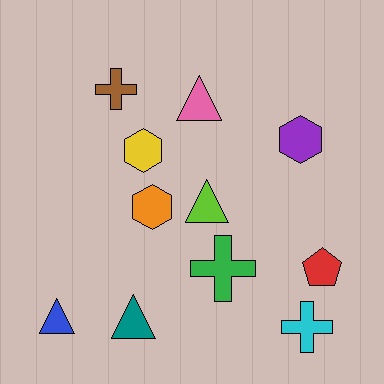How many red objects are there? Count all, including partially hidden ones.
There is 1 red object.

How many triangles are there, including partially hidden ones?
There are 4 triangles.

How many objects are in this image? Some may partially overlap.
There are 11 objects.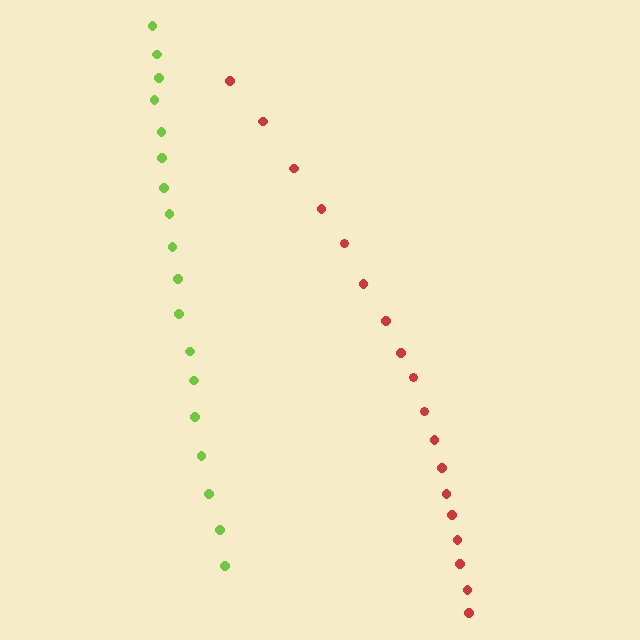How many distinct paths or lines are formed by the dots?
There are 2 distinct paths.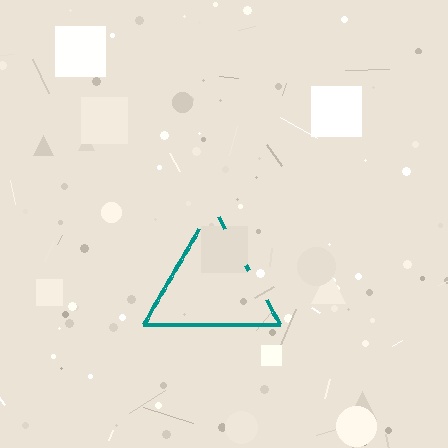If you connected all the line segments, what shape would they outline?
They would outline a triangle.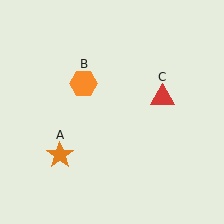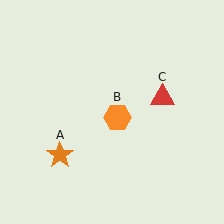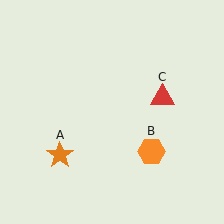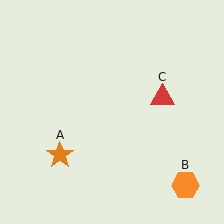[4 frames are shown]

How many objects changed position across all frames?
1 object changed position: orange hexagon (object B).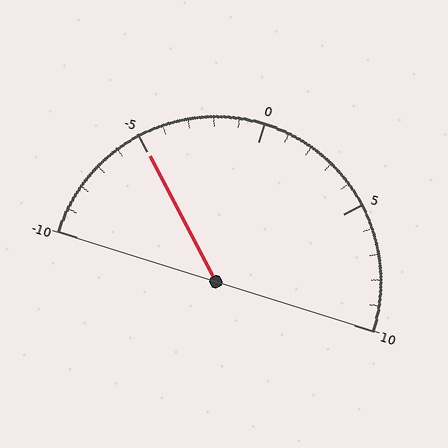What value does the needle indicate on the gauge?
The needle indicates approximately -5.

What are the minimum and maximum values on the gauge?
The gauge ranges from -10 to 10.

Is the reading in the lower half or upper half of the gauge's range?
The reading is in the lower half of the range (-10 to 10).